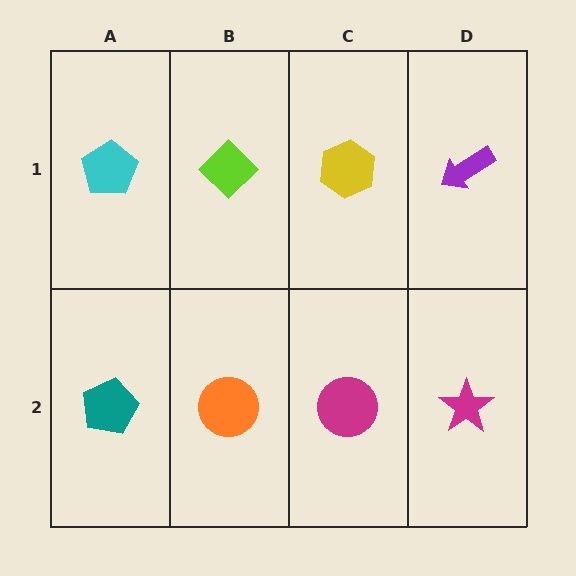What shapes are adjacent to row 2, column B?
A lime diamond (row 1, column B), a teal pentagon (row 2, column A), a magenta circle (row 2, column C).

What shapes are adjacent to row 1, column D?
A magenta star (row 2, column D), a yellow hexagon (row 1, column C).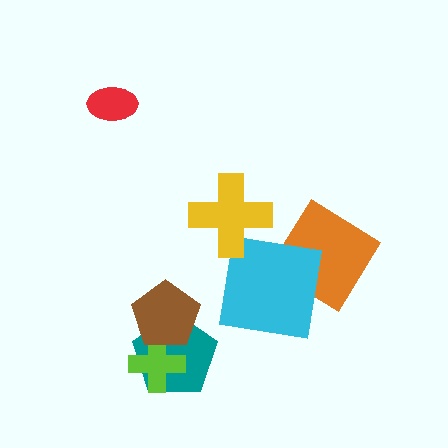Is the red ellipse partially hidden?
No, no other shape covers it.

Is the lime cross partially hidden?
Yes, it is partially covered by another shape.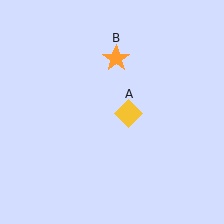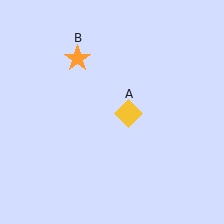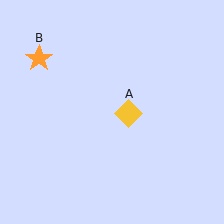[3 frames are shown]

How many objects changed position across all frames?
1 object changed position: orange star (object B).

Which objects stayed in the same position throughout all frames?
Yellow diamond (object A) remained stationary.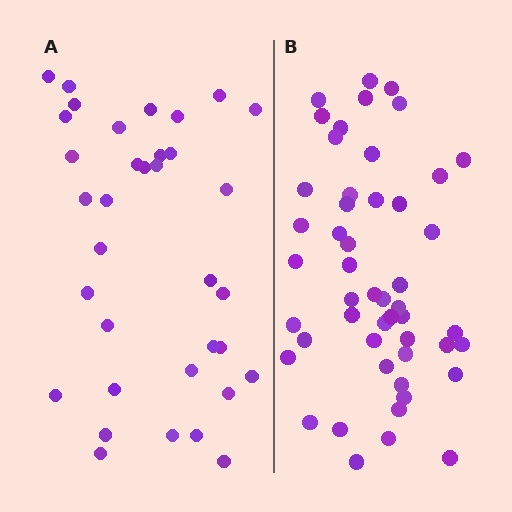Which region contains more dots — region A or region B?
Region B (the right region) has more dots.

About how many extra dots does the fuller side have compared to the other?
Region B has approximately 15 more dots than region A.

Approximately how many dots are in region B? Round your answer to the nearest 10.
About 50 dots.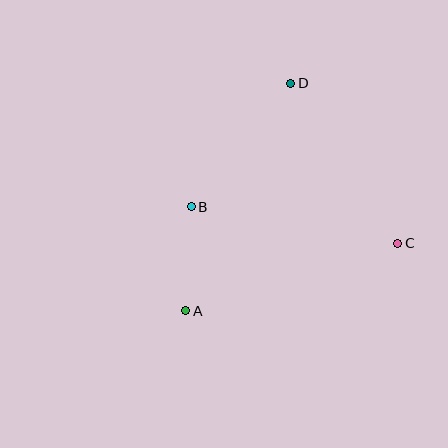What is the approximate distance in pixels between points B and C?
The distance between B and C is approximately 210 pixels.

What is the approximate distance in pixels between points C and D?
The distance between C and D is approximately 193 pixels.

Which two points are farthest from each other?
Points A and D are farthest from each other.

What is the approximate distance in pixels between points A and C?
The distance between A and C is approximately 223 pixels.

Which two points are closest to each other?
Points A and B are closest to each other.